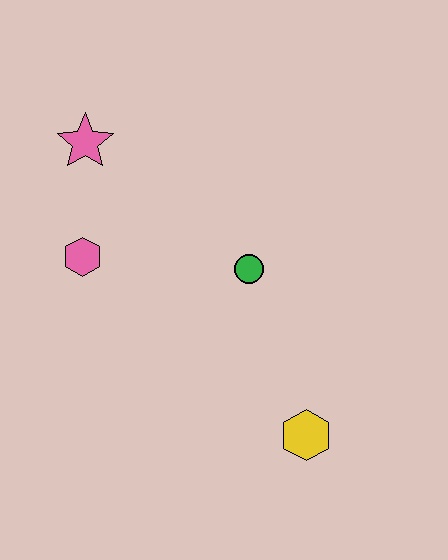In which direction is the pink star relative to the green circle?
The pink star is to the left of the green circle.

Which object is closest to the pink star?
The pink hexagon is closest to the pink star.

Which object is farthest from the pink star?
The yellow hexagon is farthest from the pink star.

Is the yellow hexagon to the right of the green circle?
Yes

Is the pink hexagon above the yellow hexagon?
Yes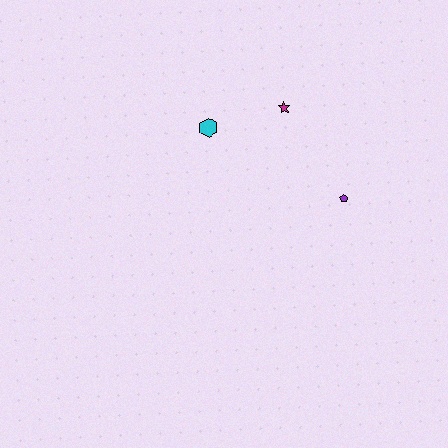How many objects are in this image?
There are 3 objects.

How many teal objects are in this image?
There are no teal objects.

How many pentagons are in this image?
There is 1 pentagon.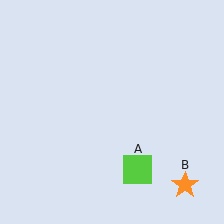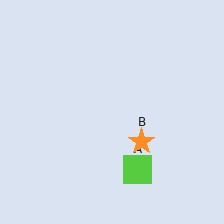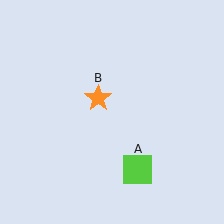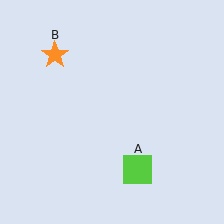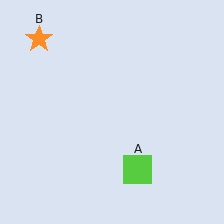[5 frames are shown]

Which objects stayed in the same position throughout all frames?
Lime square (object A) remained stationary.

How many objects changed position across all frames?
1 object changed position: orange star (object B).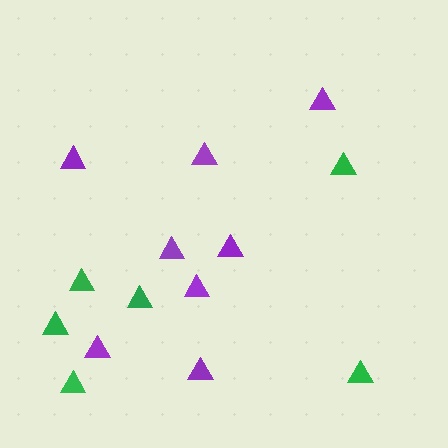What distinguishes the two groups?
There are 2 groups: one group of purple triangles (8) and one group of green triangles (6).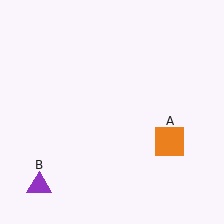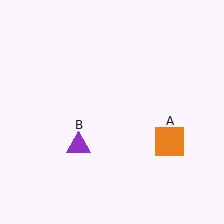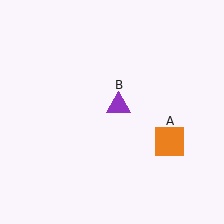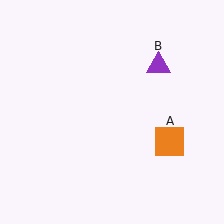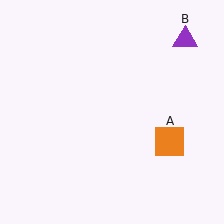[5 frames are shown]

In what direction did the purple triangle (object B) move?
The purple triangle (object B) moved up and to the right.